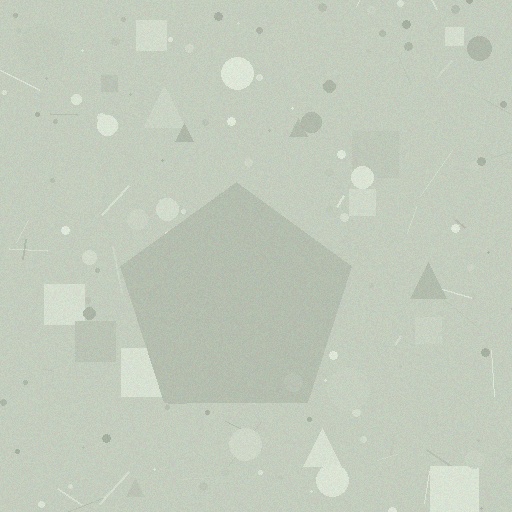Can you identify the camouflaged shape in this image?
The camouflaged shape is a pentagon.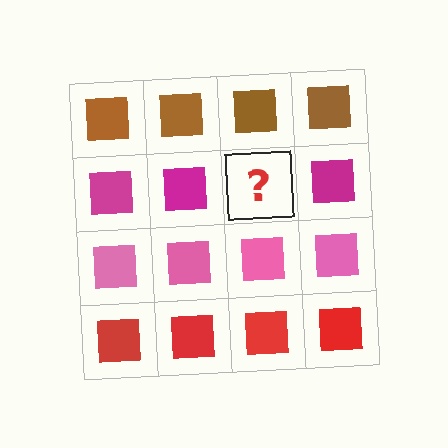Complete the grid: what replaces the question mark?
The question mark should be replaced with a magenta square.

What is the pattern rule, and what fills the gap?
The rule is that each row has a consistent color. The gap should be filled with a magenta square.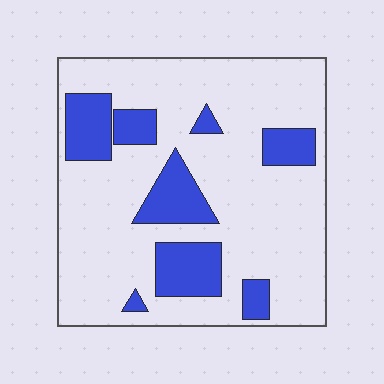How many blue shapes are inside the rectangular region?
8.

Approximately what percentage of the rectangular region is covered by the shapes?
Approximately 20%.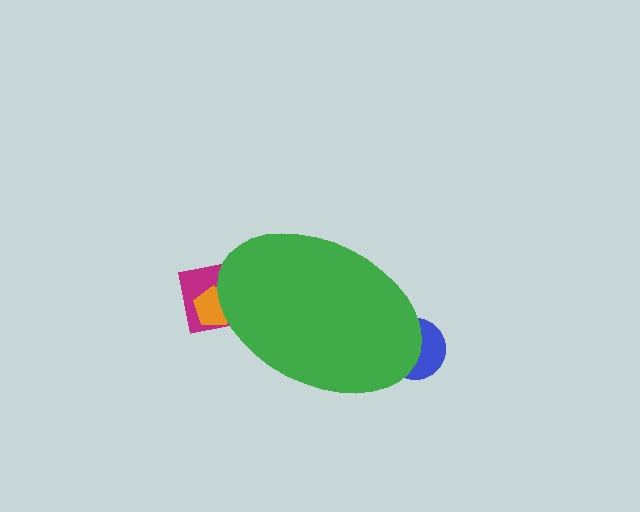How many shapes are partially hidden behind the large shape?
3 shapes are partially hidden.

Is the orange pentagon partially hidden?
Yes, the orange pentagon is partially hidden behind the green ellipse.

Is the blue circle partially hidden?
Yes, the blue circle is partially hidden behind the green ellipse.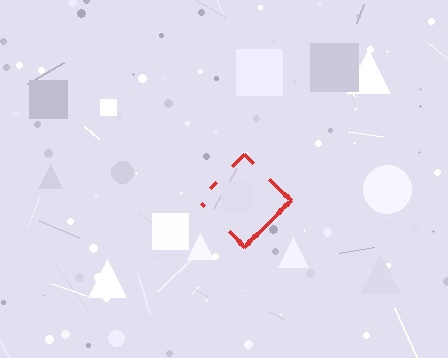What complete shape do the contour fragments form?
The contour fragments form a diamond.